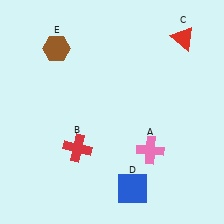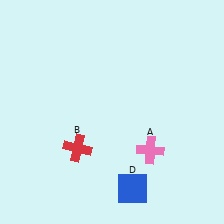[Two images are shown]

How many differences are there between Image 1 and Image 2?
There are 2 differences between the two images.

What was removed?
The red triangle (C), the brown hexagon (E) were removed in Image 2.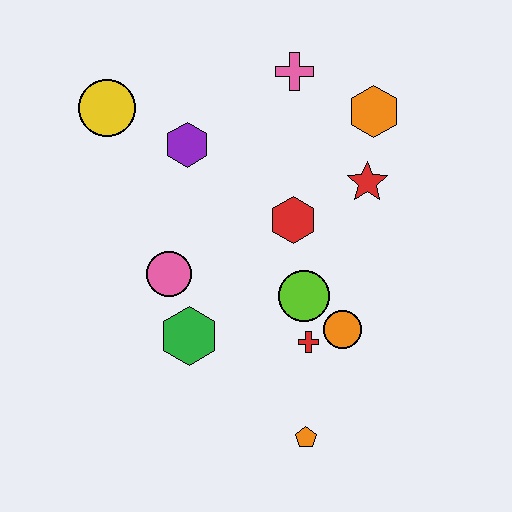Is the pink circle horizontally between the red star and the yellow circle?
Yes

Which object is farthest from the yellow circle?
The orange pentagon is farthest from the yellow circle.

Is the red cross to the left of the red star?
Yes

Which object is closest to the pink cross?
The orange hexagon is closest to the pink cross.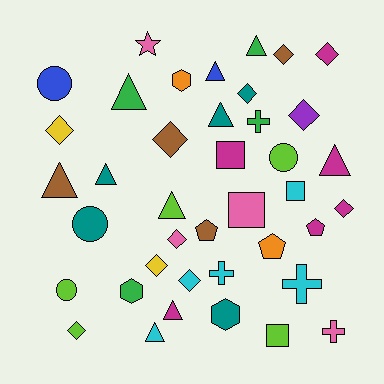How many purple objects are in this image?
There is 1 purple object.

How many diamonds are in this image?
There are 11 diamonds.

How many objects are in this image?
There are 40 objects.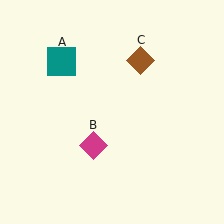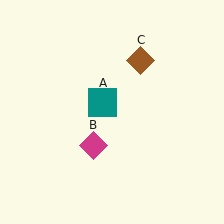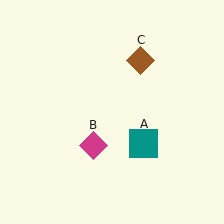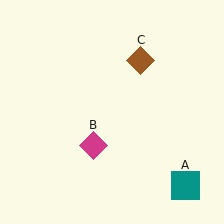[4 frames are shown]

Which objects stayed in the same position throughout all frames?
Magenta diamond (object B) and brown diamond (object C) remained stationary.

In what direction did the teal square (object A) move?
The teal square (object A) moved down and to the right.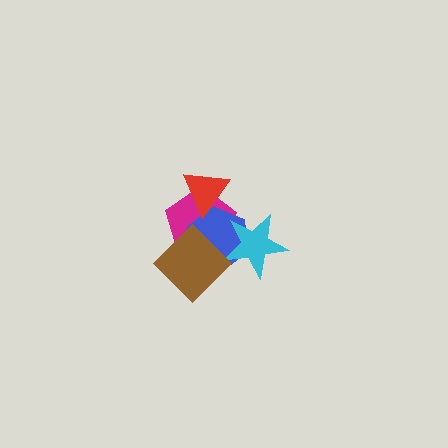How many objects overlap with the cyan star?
3 objects overlap with the cyan star.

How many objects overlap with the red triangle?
2 objects overlap with the red triangle.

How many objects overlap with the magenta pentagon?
4 objects overlap with the magenta pentagon.